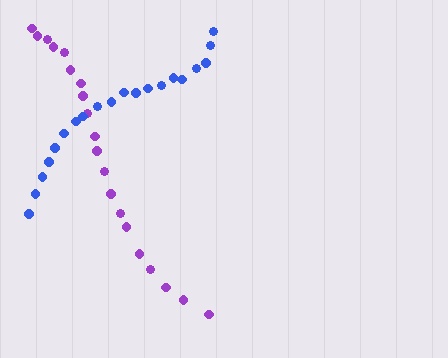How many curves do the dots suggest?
There are 2 distinct paths.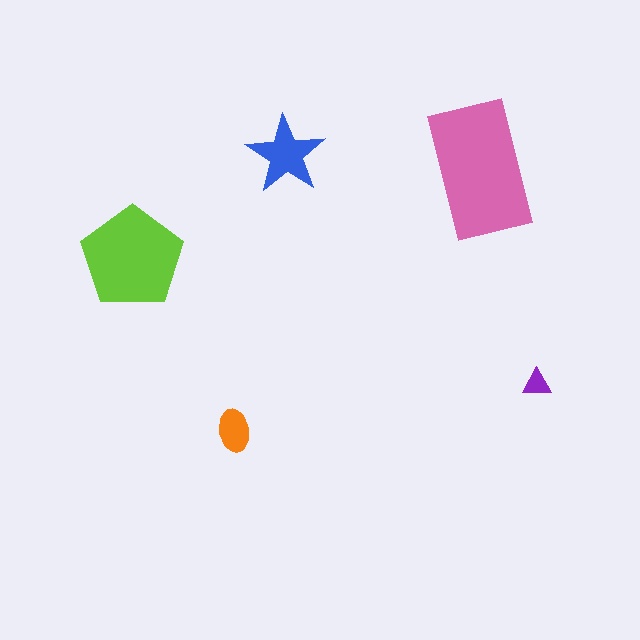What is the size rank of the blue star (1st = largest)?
3rd.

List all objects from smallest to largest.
The purple triangle, the orange ellipse, the blue star, the lime pentagon, the pink rectangle.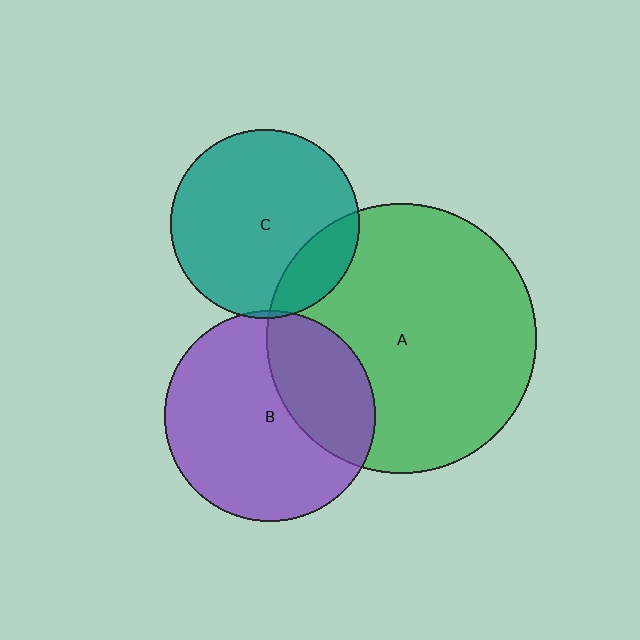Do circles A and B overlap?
Yes.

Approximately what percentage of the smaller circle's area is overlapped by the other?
Approximately 30%.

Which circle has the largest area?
Circle A (green).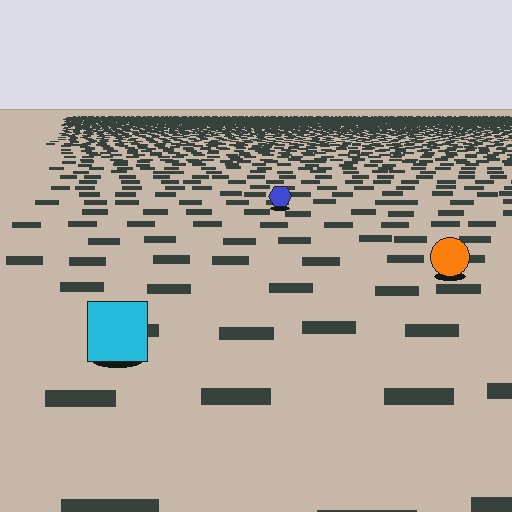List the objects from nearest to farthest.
From nearest to farthest: the cyan square, the orange circle, the blue hexagon.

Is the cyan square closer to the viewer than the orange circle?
Yes. The cyan square is closer — you can tell from the texture gradient: the ground texture is coarser near it.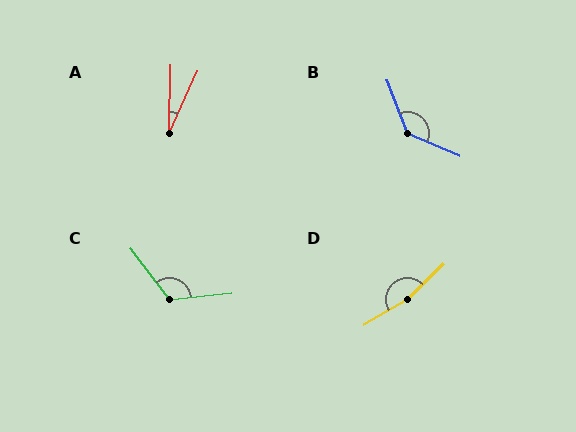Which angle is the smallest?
A, at approximately 24 degrees.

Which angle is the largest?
D, at approximately 167 degrees.